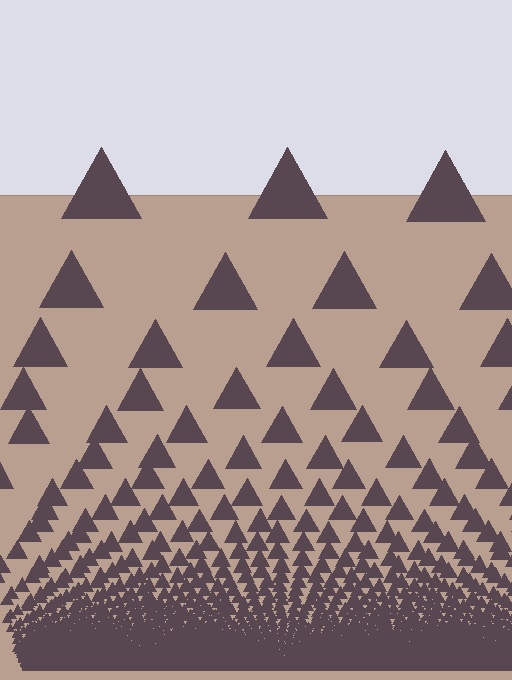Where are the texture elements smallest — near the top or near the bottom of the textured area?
Near the bottom.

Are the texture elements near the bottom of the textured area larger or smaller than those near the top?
Smaller. The gradient is inverted — elements near the bottom are smaller and denser.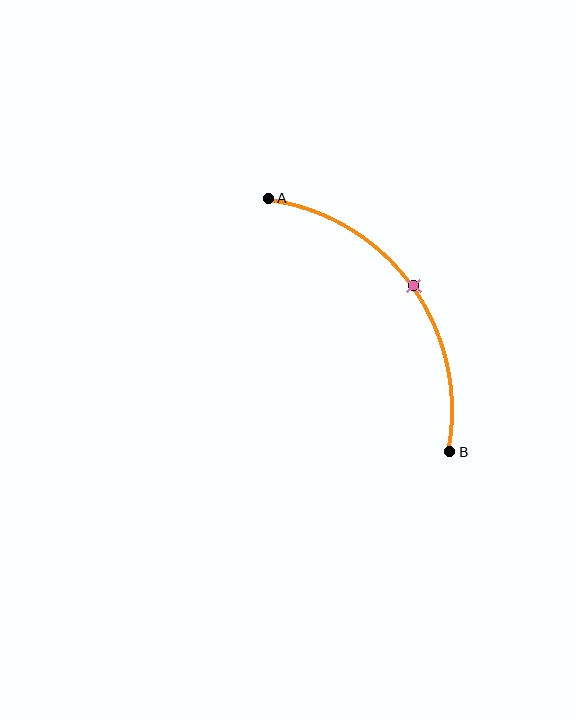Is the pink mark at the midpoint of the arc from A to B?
Yes. The pink mark lies on the arc at equal arc-length from both A and B — it is the arc midpoint.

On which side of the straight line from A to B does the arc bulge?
The arc bulges above and to the right of the straight line connecting A and B.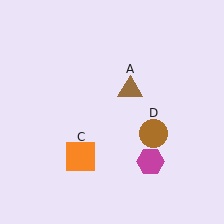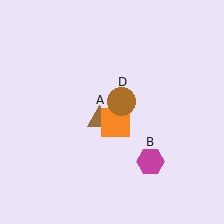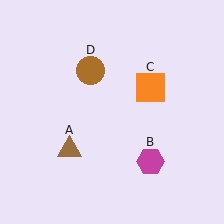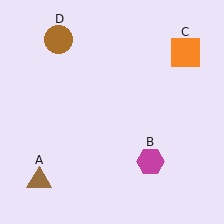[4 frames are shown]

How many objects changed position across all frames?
3 objects changed position: brown triangle (object A), orange square (object C), brown circle (object D).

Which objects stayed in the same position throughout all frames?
Magenta hexagon (object B) remained stationary.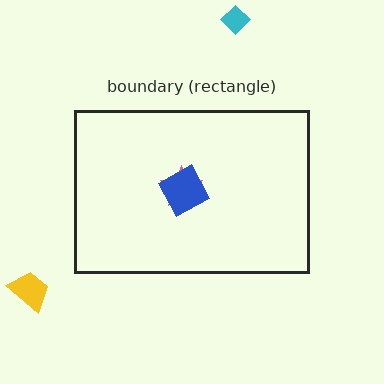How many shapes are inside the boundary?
3 inside, 2 outside.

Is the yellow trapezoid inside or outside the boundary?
Outside.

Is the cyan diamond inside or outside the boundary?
Outside.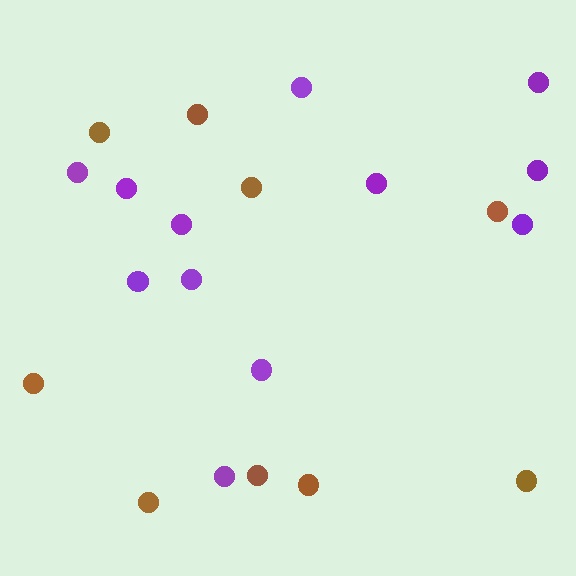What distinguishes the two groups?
There are 2 groups: one group of brown circles (9) and one group of purple circles (12).